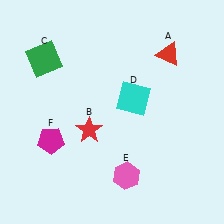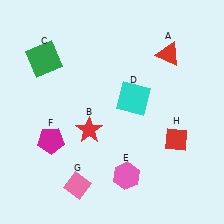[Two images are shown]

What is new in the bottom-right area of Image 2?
A red diamond (H) was added in the bottom-right area of Image 2.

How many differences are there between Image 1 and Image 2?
There are 2 differences between the two images.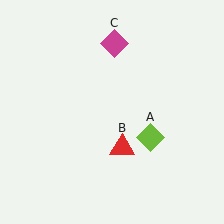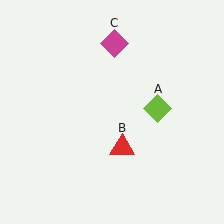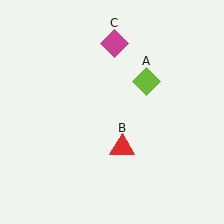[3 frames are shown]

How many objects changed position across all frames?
1 object changed position: lime diamond (object A).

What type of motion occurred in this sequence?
The lime diamond (object A) rotated counterclockwise around the center of the scene.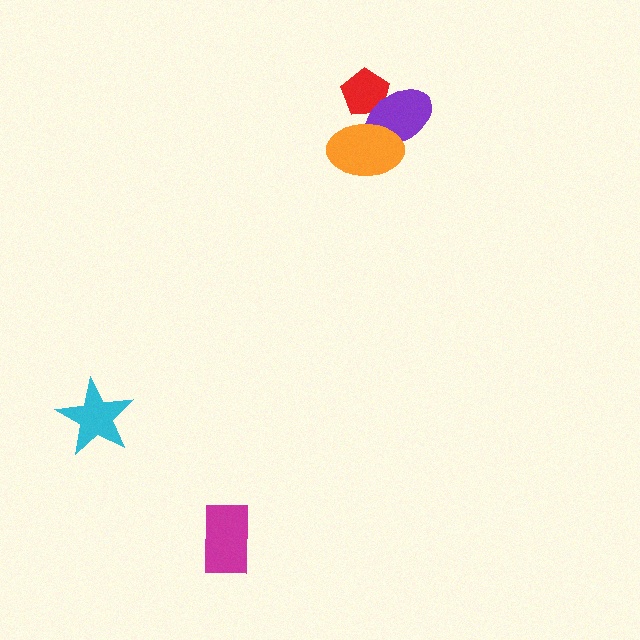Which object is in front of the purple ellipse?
The orange ellipse is in front of the purple ellipse.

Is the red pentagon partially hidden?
Yes, it is partially covered by another shape.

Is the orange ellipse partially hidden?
No, no other shape covers it.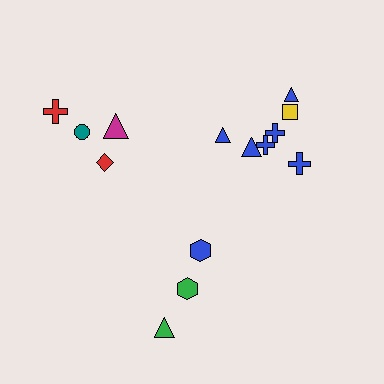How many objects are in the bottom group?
There are 3 objects.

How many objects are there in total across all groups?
There are 14 objects.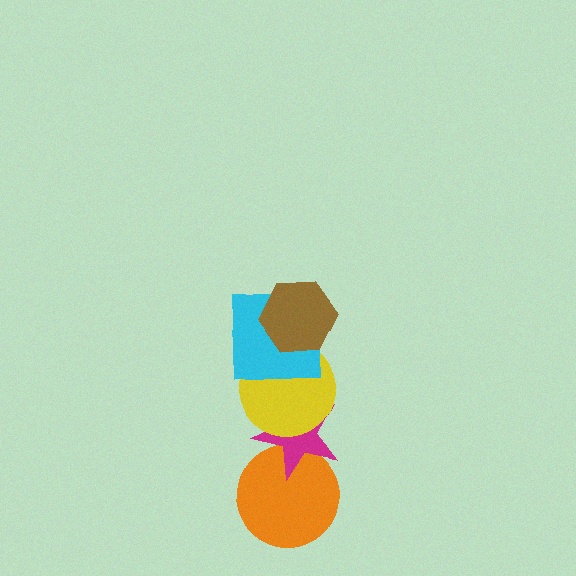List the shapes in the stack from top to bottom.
From top to bottom: the brown hexagon, the cyan square, the yellow circle, the magenta star, the orange circle.